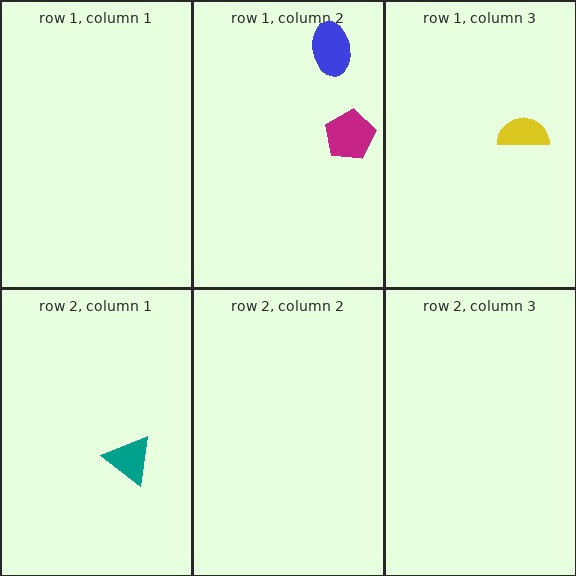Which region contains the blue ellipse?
The row 1, column 2 region.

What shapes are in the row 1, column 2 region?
The blue ellipse, the magenta pentagon.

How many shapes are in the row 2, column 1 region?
1.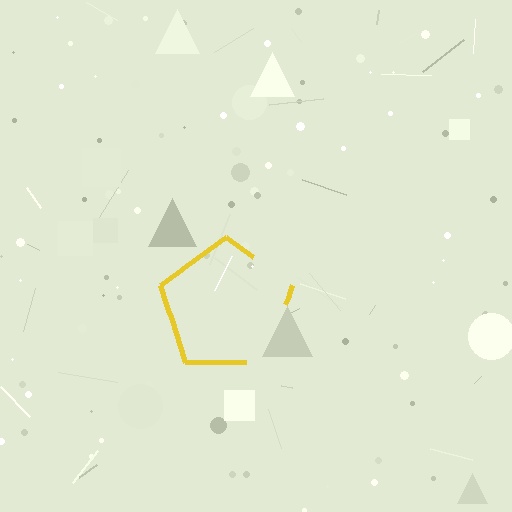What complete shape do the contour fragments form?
The contour fragments form a pentagon.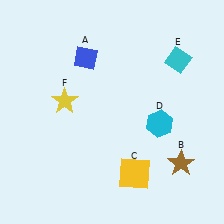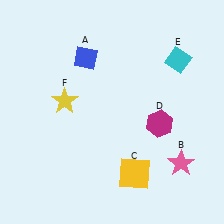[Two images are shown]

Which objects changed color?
B changed from brown to pink. D changed from cyan to magenta.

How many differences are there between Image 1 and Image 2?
There are 2 differences between the two images.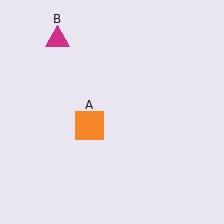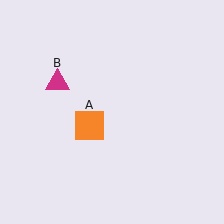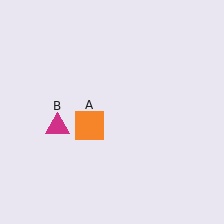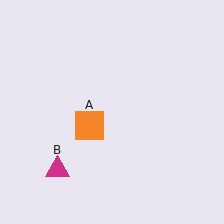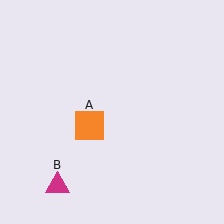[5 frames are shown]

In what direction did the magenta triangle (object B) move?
The magenta triangle (object B) moved down.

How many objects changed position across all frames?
1 object changed position: magenta triangle (object B).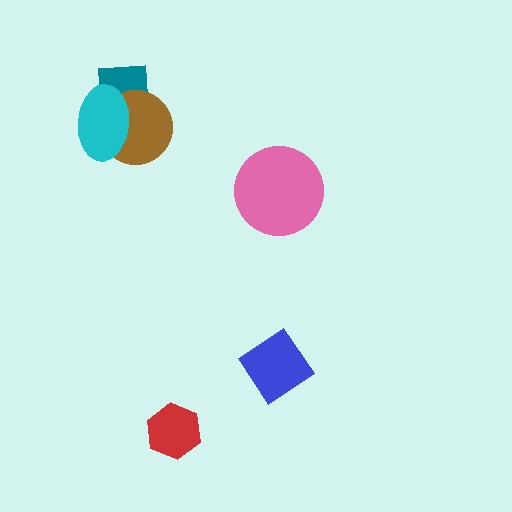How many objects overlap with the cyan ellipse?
2 objects overlap with the cyan ellipse.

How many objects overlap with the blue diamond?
0 objects overlap with the blue diamond.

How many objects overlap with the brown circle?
2 objects overlap with the brown circle.